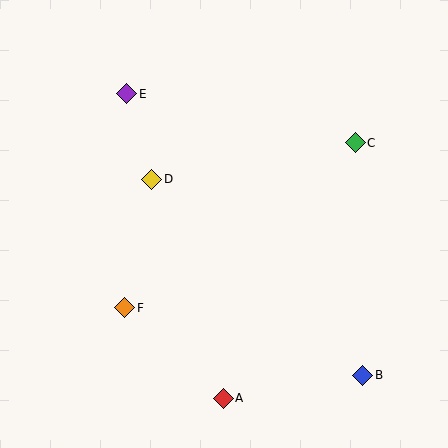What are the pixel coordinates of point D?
Point D is at (152, 179).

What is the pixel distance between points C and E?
The distance between C and E is 234 pixels.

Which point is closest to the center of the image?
Point D at (152, 179) is closest to the center.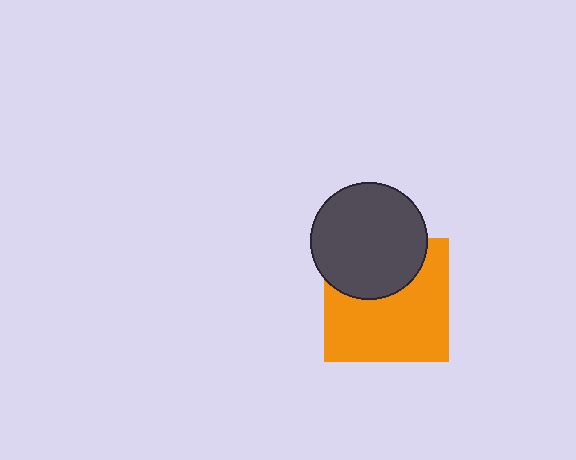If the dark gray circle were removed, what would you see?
You would see the complete orange square.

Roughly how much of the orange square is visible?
About half of it is visible (roughly 65%).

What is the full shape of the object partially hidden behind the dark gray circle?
The partially hidden object is an orange square.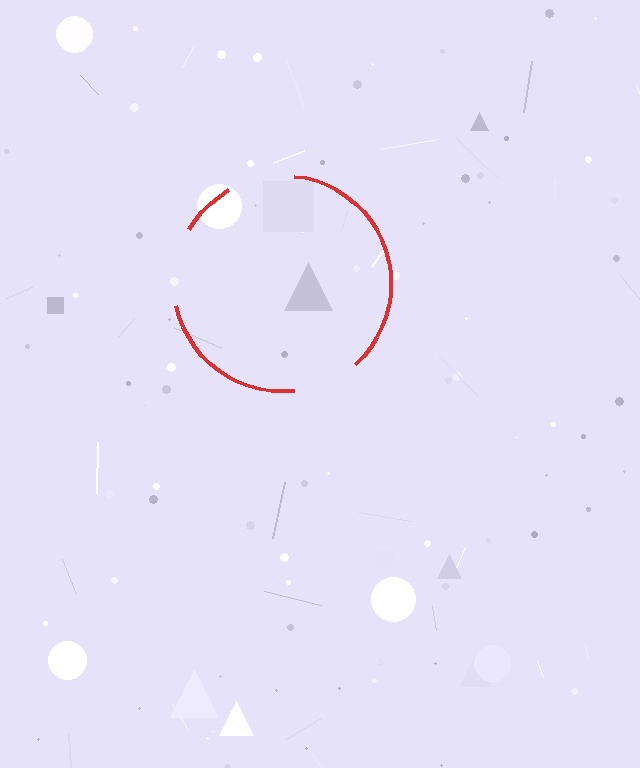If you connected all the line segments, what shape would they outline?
They would outline a circle.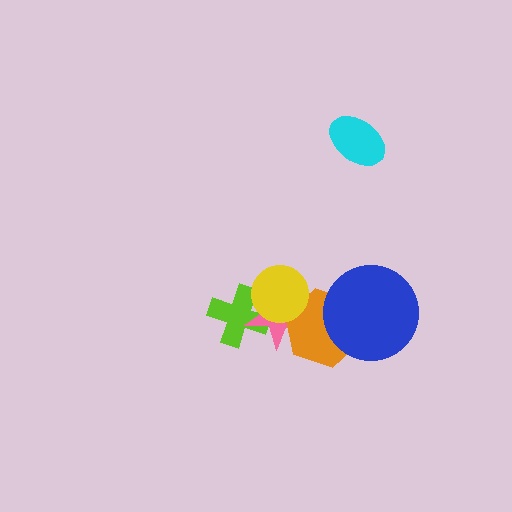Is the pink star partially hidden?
Yes, it is partially covered by another shape.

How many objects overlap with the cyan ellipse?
0 objects overlap with the cyan ellipse.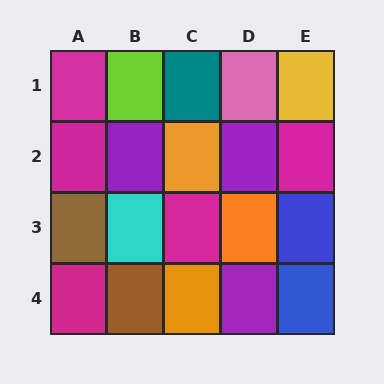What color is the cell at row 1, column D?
Pink.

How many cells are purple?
3 cells are purple.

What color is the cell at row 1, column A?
Magenta.